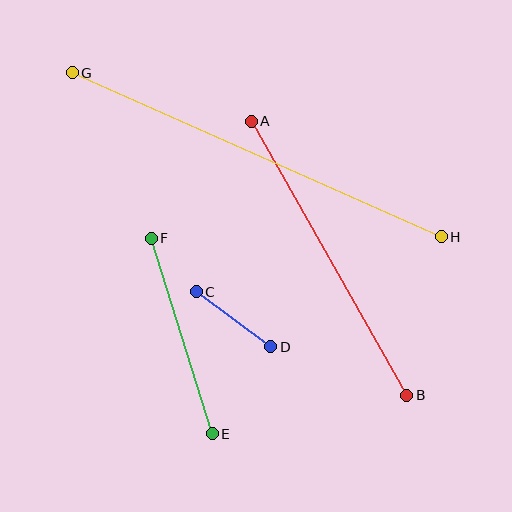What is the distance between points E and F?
The distance is approximately 205 pixels.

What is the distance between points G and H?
The distance is approximately 404 pixels.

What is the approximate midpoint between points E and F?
The midpoint is at approximately (182, 336) pixels.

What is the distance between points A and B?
The distance is approximately 315 pixels.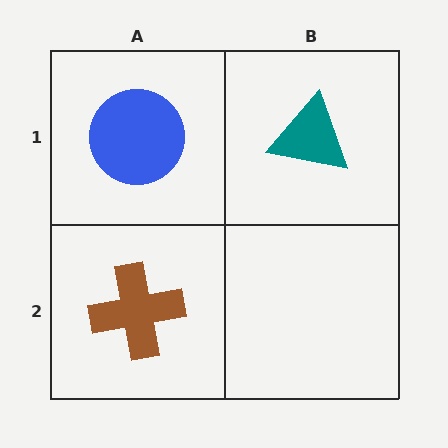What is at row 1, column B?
A teal triangle.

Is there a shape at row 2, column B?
No, that cell is empty.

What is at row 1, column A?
A blue circle.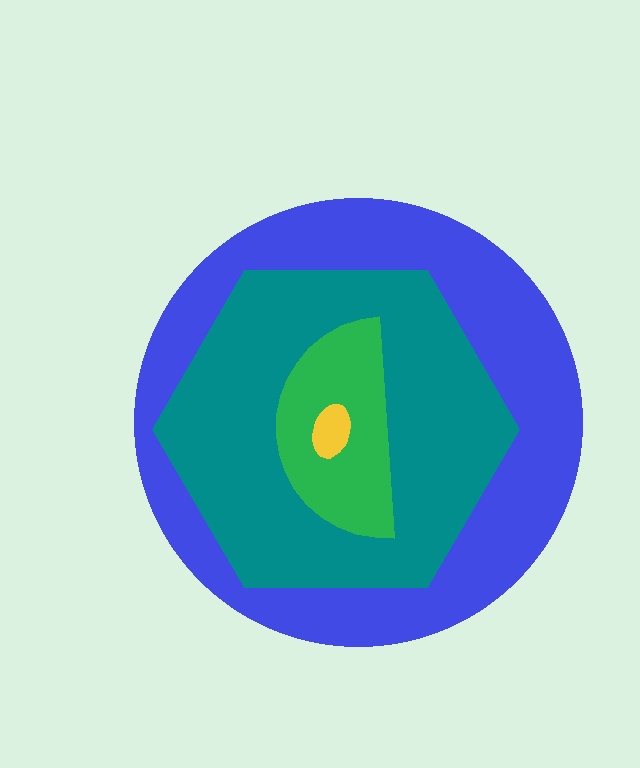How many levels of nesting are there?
4.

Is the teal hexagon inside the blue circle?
Yes.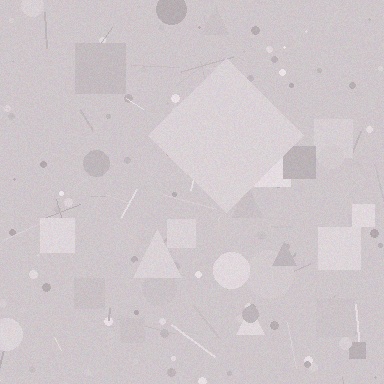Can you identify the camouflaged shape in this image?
The camouflaged shape is a diamond.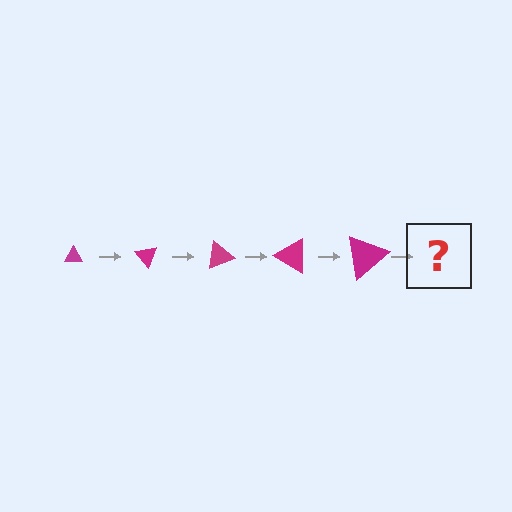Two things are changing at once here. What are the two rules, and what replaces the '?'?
The two rules are that the triangle grows larger each step and it rotates 50 degrees each step. The '?' should be a triangle, larger than the previous one and rotated 250 degrees from the start.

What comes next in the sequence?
The next element should be a triangle, larger than the previous one and rotated 250 degrees from the start.